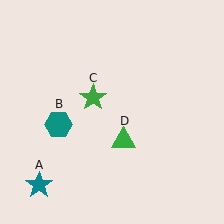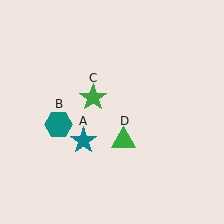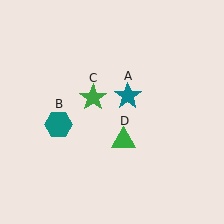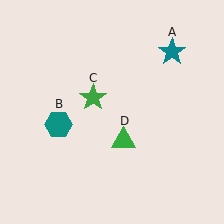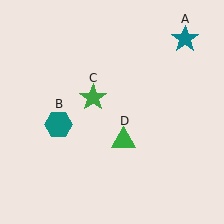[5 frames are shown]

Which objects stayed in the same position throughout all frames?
Teal hexagon (object B) and green star (object C) and green triangle (object D) remained stationary.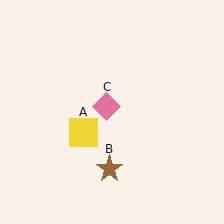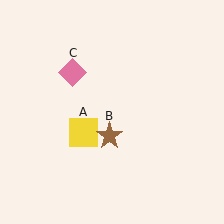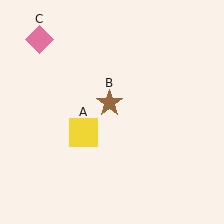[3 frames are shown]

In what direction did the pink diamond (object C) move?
The pink diamond (object C) moved up and to the left.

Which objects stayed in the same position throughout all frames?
Yellow square (object A) remained stationary.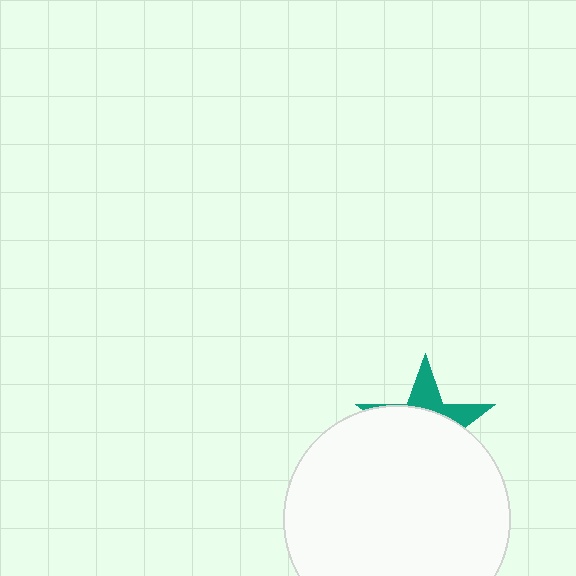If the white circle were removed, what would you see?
You would see the complete teal star.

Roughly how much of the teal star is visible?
A small part of it is visible (roughly 31%).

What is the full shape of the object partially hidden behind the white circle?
The partially hidden object is a teal star.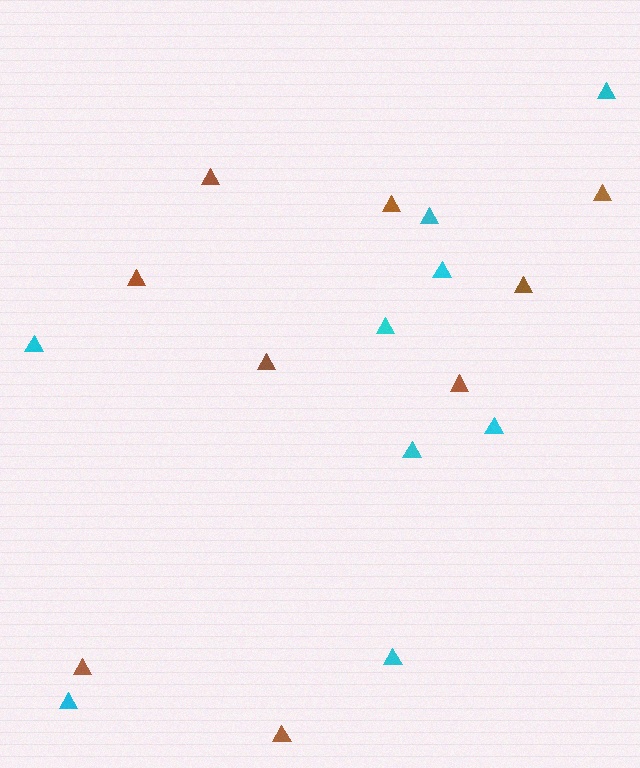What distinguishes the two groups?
There are 2 groups: one group of brown triangles (9) and one group of cyan triangles (9).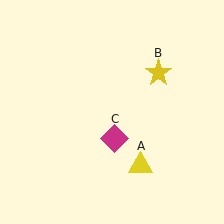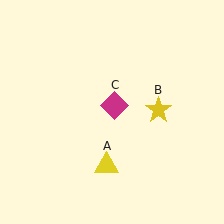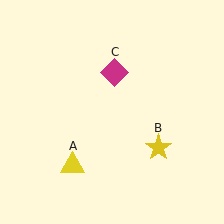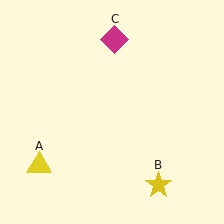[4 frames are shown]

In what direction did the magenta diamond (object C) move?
The magenta diamond (object C) moved up.